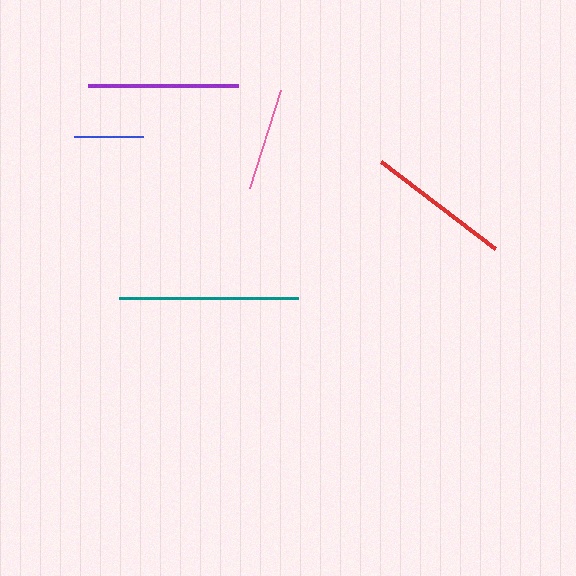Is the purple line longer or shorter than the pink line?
The purple line is longer than the pink line.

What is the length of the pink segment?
The pink segment is approximately 103 pixels long.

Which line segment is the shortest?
The blue line is the shortest at approximately 69 pixels.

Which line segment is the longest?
The teal line is the longest at approximately 179 pixels.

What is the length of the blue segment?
The blue segment is approximately 69 pixels long.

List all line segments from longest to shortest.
From longest to shortest: teal, purple, red, pink, blue.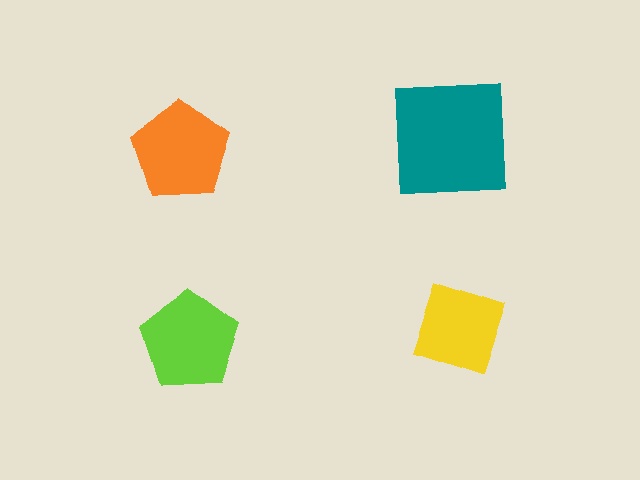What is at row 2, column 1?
A lime pentagon.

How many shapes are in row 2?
2 shapes.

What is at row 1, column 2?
A teal square.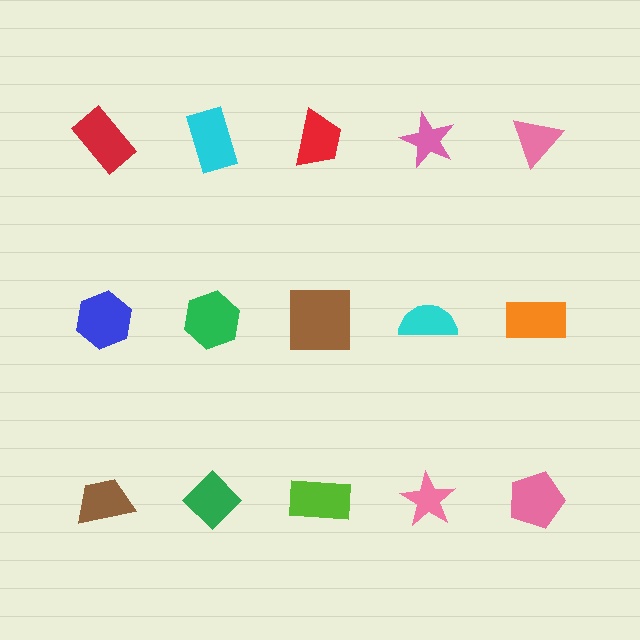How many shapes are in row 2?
5 shapes.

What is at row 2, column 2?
A green hexagon.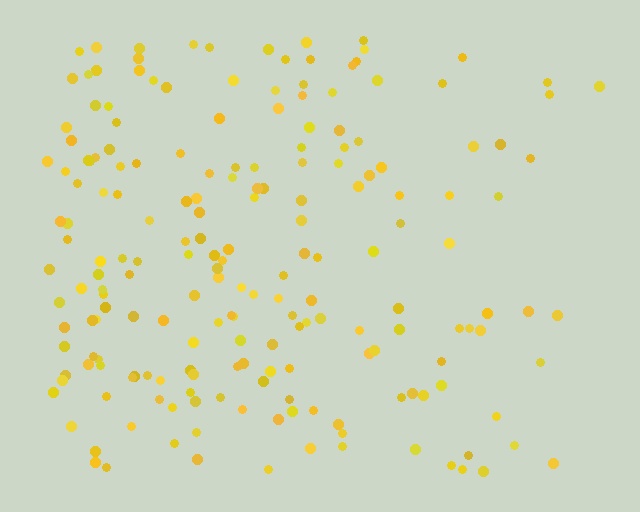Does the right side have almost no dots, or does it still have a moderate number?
Still a moderate number, just noticeably fewer than the left.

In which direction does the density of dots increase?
From right to left, with the left side densest.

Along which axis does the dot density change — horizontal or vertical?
Horizontal.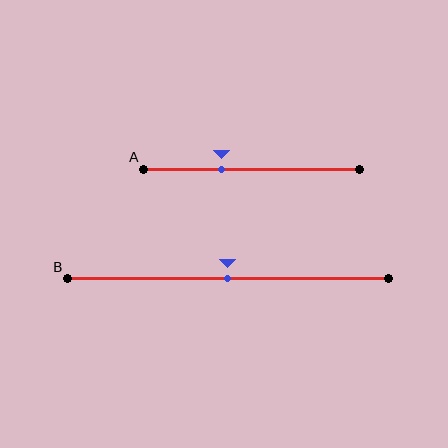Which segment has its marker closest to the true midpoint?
Segment B has its marker closest to the true midpoint.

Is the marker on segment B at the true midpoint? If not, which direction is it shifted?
Yes, the marker on segment B is at the true midpoint.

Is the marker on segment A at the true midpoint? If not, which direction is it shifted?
No, the marker on segment A is shifted to the left by about 14% of the segment length.